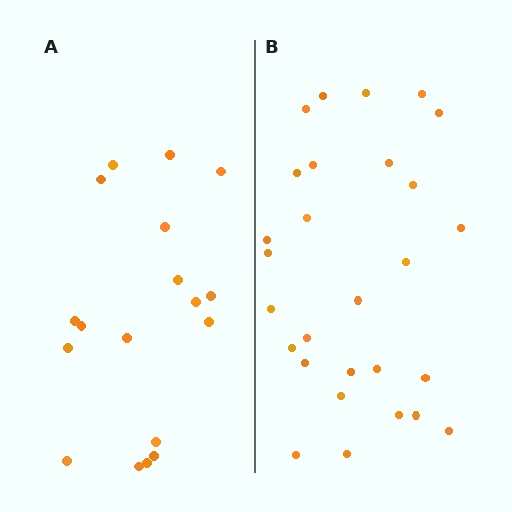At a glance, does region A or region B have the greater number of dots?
Region B (the right region) has more dots.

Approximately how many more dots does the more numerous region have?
Region B has roughly 10 or so more dots than region A.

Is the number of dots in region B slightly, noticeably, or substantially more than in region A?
Region B has substantially more. The ratio is roughly 1.6 to 1.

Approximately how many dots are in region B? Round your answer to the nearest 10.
About 30 dots. (The exact count is 28, which rounds to 30.)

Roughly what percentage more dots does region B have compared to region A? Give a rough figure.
About 55% more.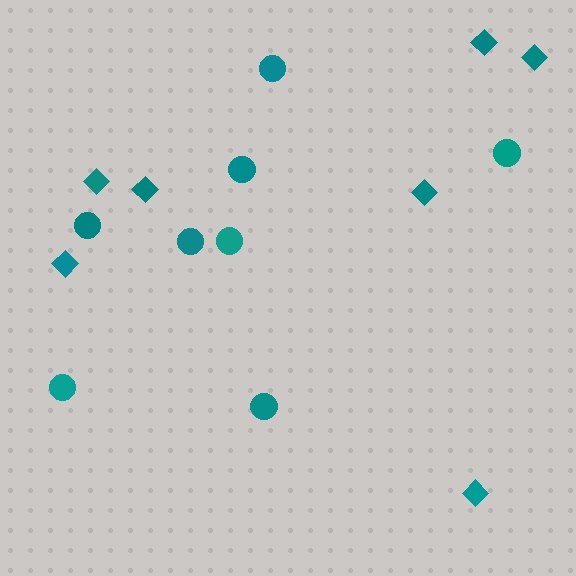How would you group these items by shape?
There are 2 groups: one group of circles (8) and one group of diamonds (7).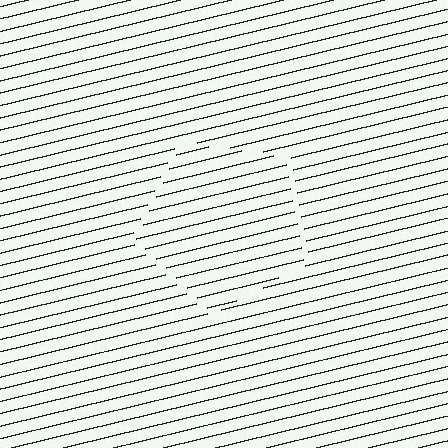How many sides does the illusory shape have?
5 sides — the line-ends trace a pentagon.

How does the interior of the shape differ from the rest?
The interior of the shape contains the same grating, shifted by half a period — the contour is defined by the phase discontinuity where line-ends from the inner and outer gratings abut.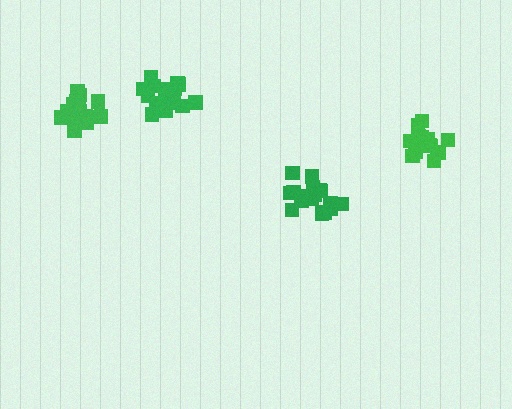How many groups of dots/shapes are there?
There are 4 groups.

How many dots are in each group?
Group 1: 18 dots, Group 2: 19 dots, Group 3: 21 dots, Group 4: 21 dots (79 total).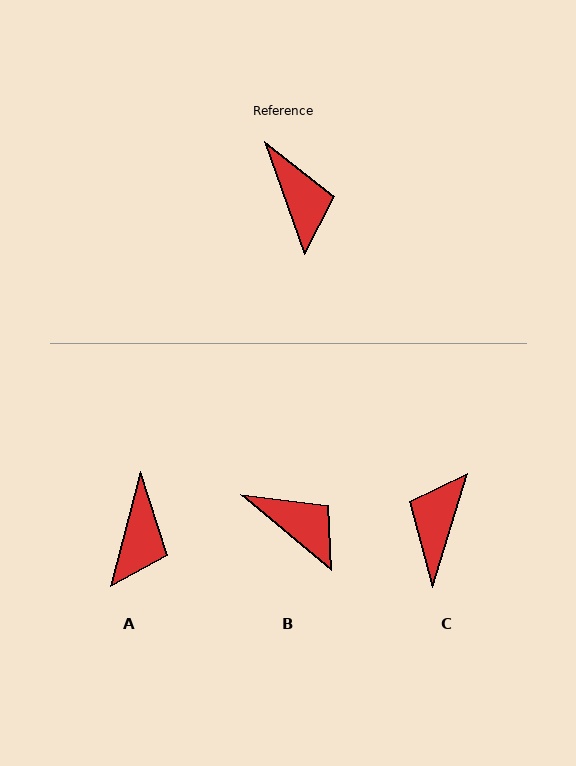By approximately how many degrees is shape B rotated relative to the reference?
Approximately 31 degrees counter-clockwise.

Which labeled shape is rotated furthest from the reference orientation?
C, about 143 degrees away.